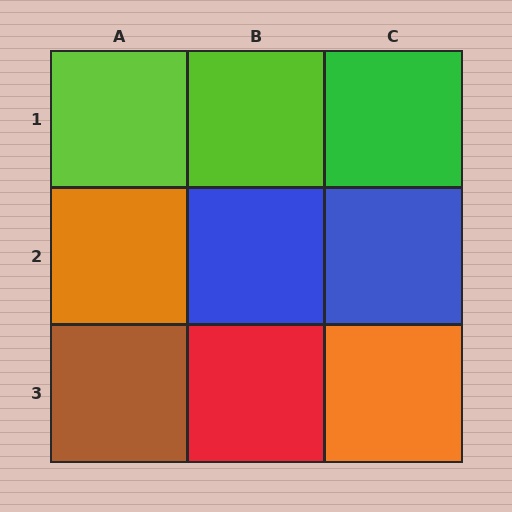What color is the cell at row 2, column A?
Orange.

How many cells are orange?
2 cells are orange.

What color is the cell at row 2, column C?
Blue.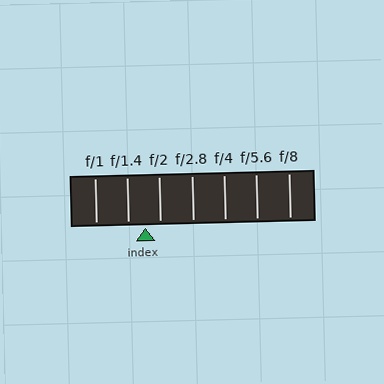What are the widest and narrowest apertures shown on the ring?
The widest aperture shown is f/1 and the narrowest is f/8.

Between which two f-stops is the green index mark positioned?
The index mark is between f/1.4 and f/2.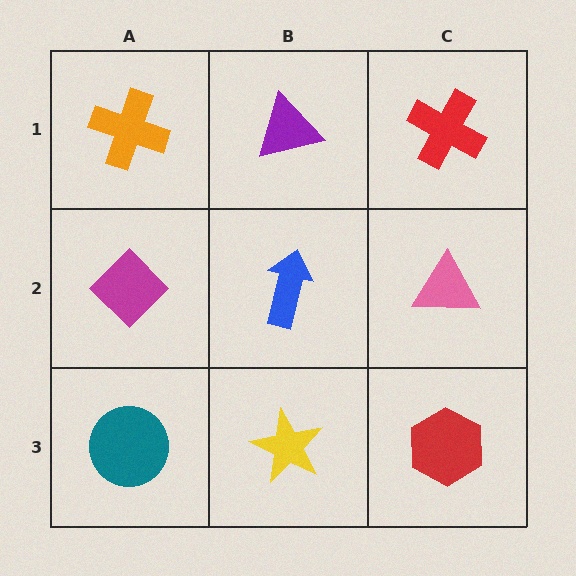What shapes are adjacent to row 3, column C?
A pink triangle (row 2, column C), a yellow star (row 3, column B).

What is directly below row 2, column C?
A red hexagon.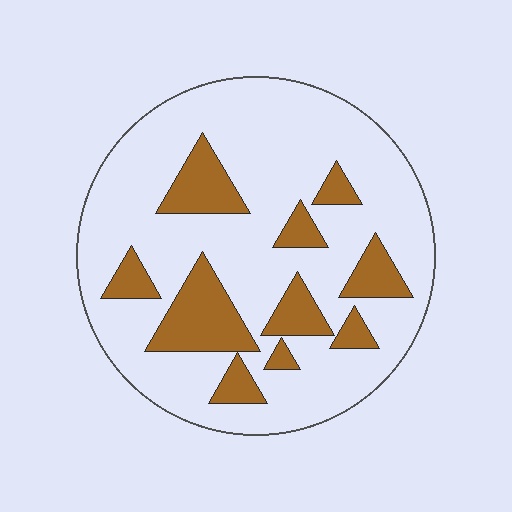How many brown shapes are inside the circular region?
10.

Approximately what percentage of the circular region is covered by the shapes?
Approximately 20%.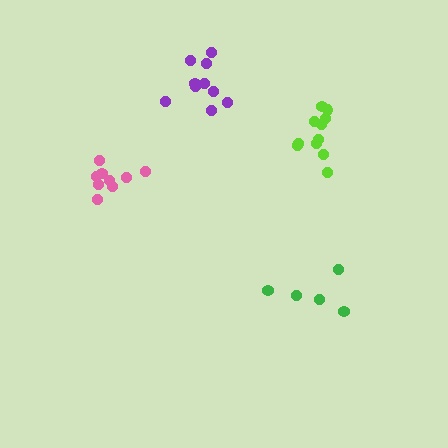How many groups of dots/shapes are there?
There are 4 groups.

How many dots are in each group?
Group 1: 5 dots, Group 2: 11 dots, Group 3: 9 dots, Group 4: 10 dots (35 total).